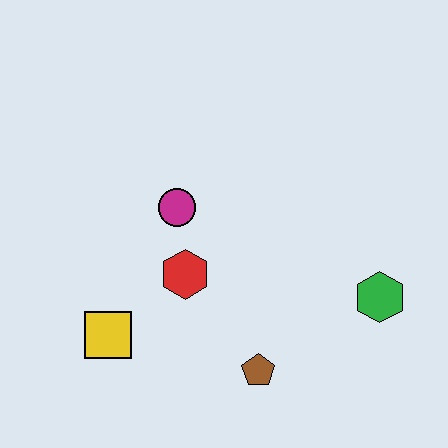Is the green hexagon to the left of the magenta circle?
No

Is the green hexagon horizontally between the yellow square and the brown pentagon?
No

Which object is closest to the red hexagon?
The magenta circle is closest to the red hexagon.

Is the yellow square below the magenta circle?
Yes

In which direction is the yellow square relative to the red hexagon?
The yellow square is to the left of the red hexagon.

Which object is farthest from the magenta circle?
The green hexagon is farthest from the magenta circle.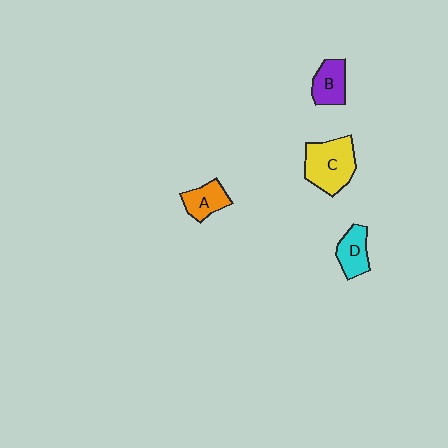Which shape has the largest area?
Shape C (yellow).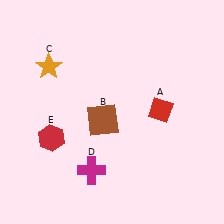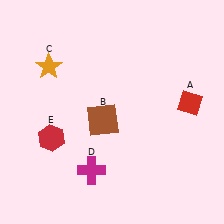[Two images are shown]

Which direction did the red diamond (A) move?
The red diamond (A) moved right.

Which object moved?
The red diamond (A) moved right.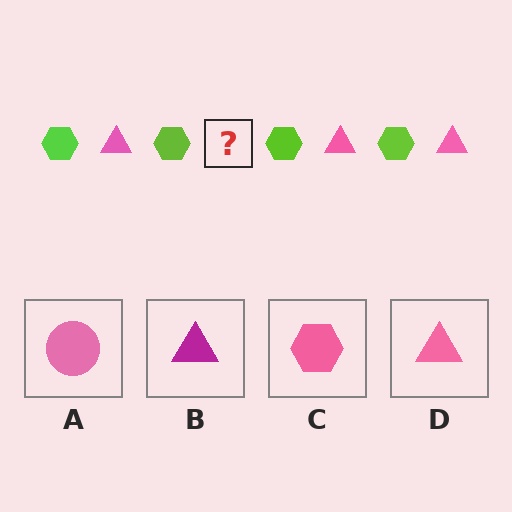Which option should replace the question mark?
Option D.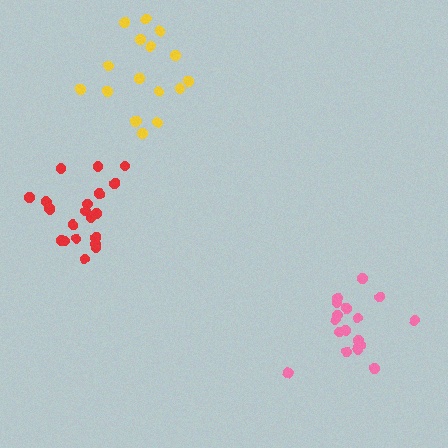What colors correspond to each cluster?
The clusters are colored: pink, yellow, red.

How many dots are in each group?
Group 1: 18 dots, Group 2: 17 dots, Group 3: 20 dots (55 total).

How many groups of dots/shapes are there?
There are 3 groups.